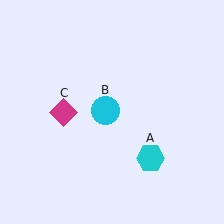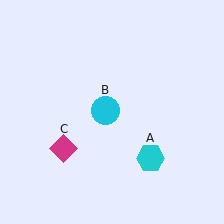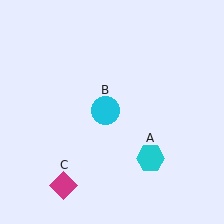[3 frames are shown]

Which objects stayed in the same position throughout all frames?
Cyan hexagon (object A) and cyan circle (object B) remained stationary.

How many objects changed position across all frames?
1 object changed position: magenta diamond (object C).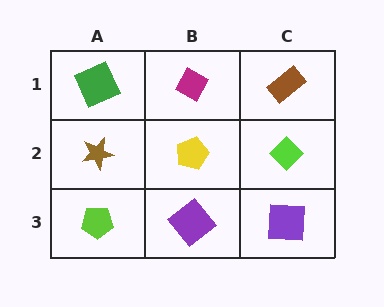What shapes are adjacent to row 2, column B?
A magenta diamond (row 1, column B), a purple diamond (row 3, column B), a brown star (row 2, column A), a lime diamond (row 2, column C).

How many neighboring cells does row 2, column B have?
4.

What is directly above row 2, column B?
A magenta diamond.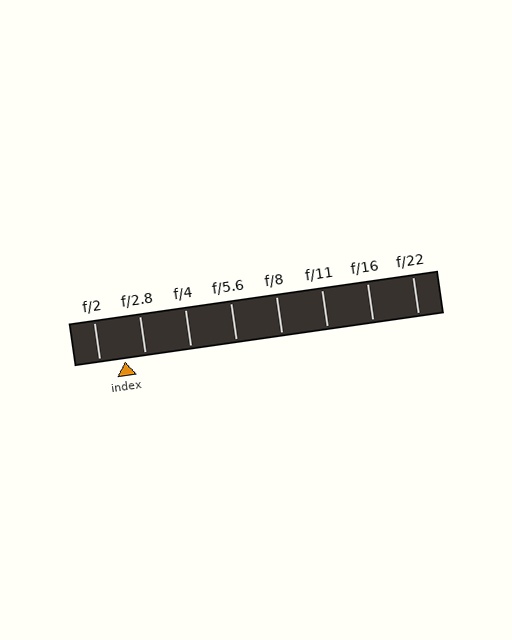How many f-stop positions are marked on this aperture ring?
There are 8 f-stop positions marked.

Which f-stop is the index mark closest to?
The index mark is closest to f/2.8.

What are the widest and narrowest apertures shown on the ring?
The widest aperture shown is f/2 and the narrowest is f/22.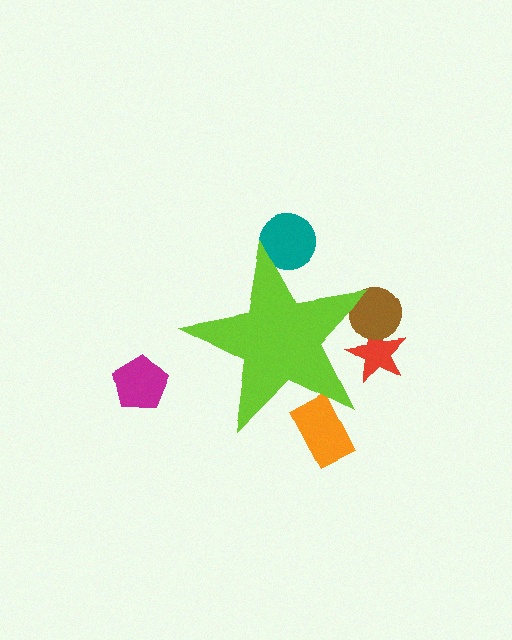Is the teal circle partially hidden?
Yes, the teal circle is partially hidden behind the lime star.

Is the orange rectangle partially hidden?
Yes, the orange rectangle is partially hidden behind the lime star.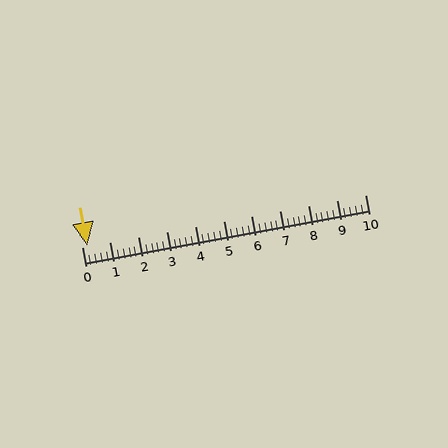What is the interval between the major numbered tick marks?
The major tick marks are spaced 1 units apart.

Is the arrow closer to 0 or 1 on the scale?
The arrow is closer to 0.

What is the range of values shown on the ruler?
The ruler shows values from 0 to 10.